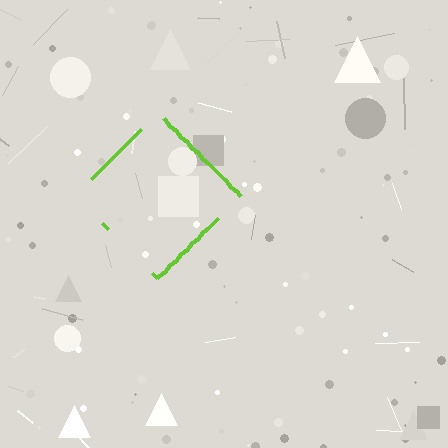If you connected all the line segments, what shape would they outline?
They would outline a diamond.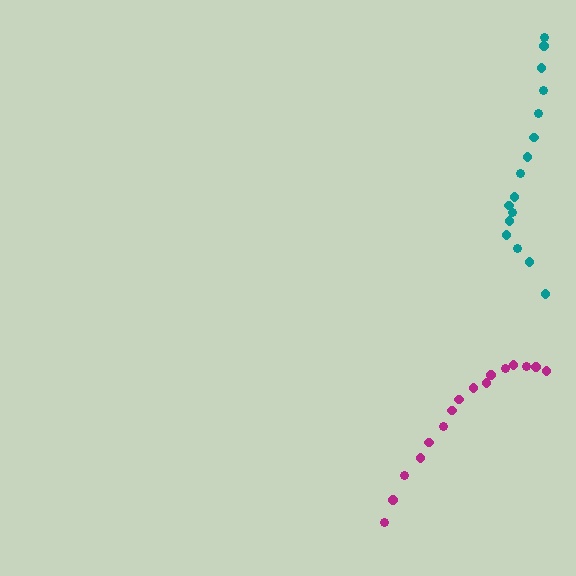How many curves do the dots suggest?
There are 2 distinct paths.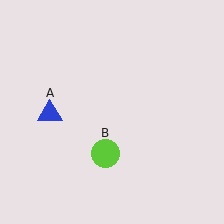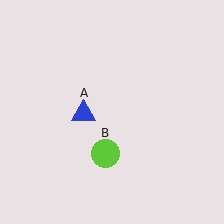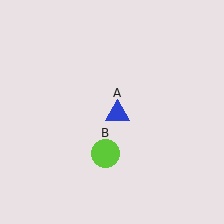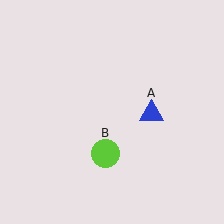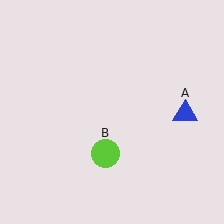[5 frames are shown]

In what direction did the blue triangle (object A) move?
The blue triangle (object A) moved right.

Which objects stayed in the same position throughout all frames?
Lime circle (object B) remained stationary.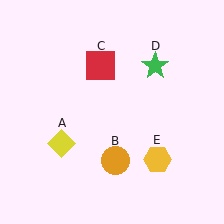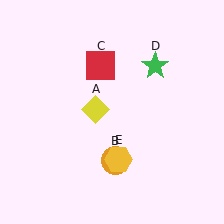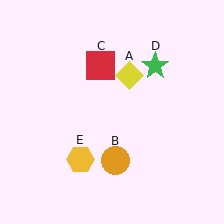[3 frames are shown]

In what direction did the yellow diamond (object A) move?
The yellow diamond (object A) moved up and to the right.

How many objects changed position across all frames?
2 objects changed position: yellow diamond (object A), yellow hexagon (object E).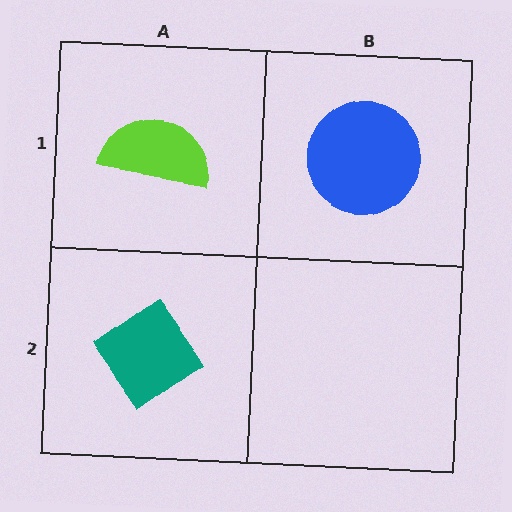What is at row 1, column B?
A blue circle.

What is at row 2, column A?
A teal diamond.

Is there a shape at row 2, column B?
No, that cell is empty.